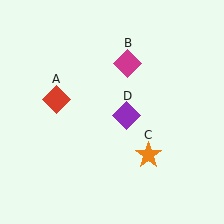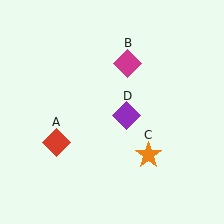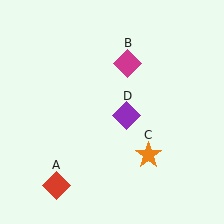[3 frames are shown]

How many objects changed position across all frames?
1 object changed position: red diamond (object A).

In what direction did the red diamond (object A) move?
The red diamond (object A) moved down.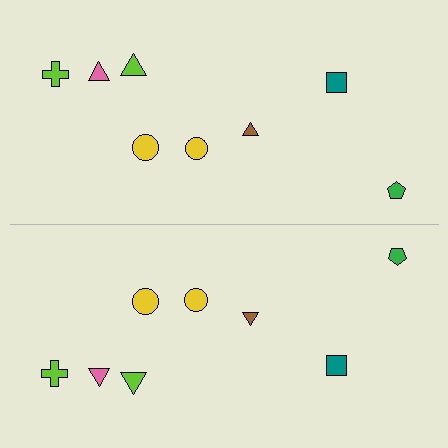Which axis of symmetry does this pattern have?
The pattern has a horizontal axis of symmetry running through the center of the image.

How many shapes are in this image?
There are 16 shapes in this image.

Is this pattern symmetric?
Yes, this pattern has bilateral (reflection) symmetry.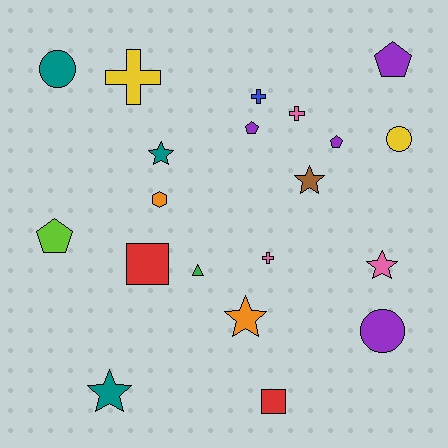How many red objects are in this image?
There are 2 red objects.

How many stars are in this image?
There are 5 stars.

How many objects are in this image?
There are 20 objects.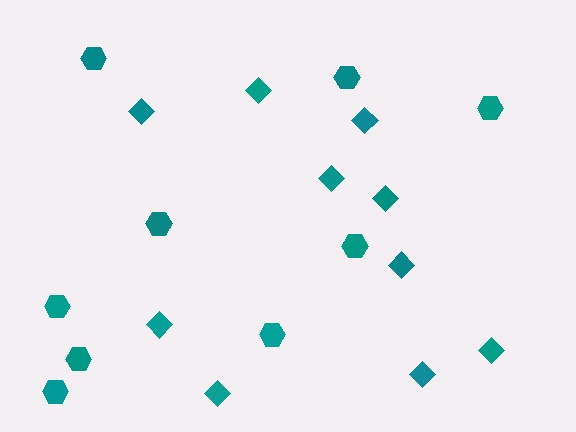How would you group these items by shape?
There are 2 groups: one group of hexagons (9) and one group of diamonds (10).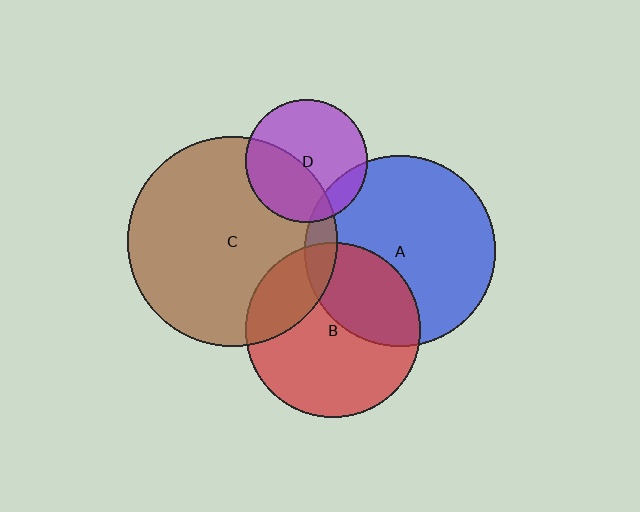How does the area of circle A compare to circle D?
Approximately 2.4 times.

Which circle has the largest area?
Circle C (brown).